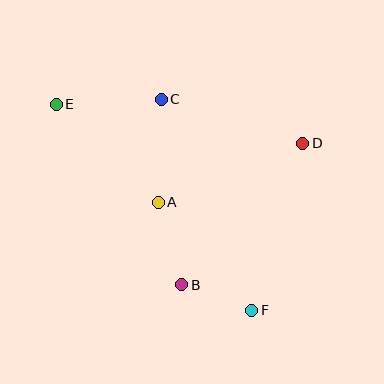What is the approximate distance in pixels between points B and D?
The distance between B and D is approximately 186 pixels.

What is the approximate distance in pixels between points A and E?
The distance between A and E is approximately 142 pixels.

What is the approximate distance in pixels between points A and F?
The distance between A and F is approximately 143 pixels.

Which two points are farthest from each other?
Points E and F are farthest from each other.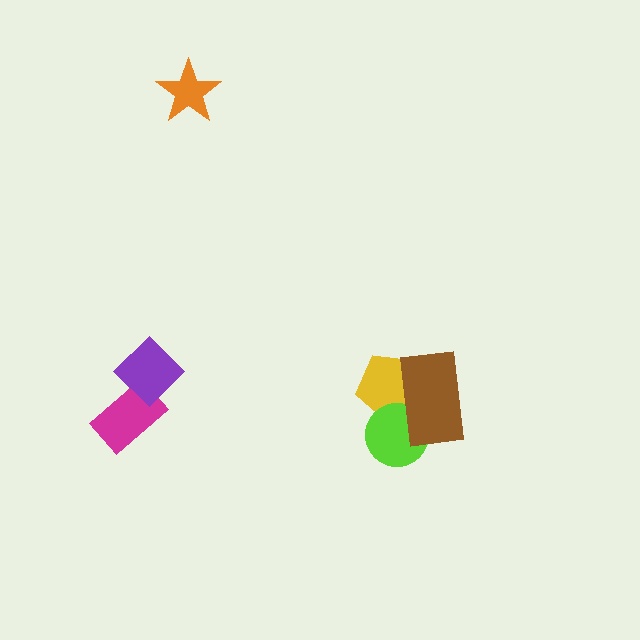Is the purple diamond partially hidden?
No, no other shape covers it.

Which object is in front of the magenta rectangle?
The purple diamond is in front of the magenta rectangle.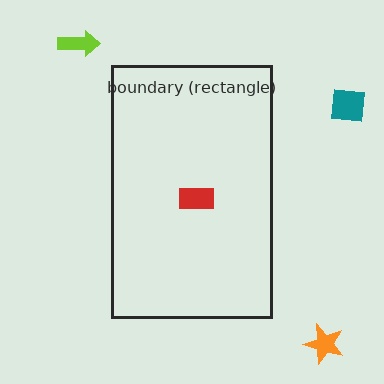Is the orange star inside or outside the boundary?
Outside.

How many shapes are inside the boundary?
1 inside, 3 outside.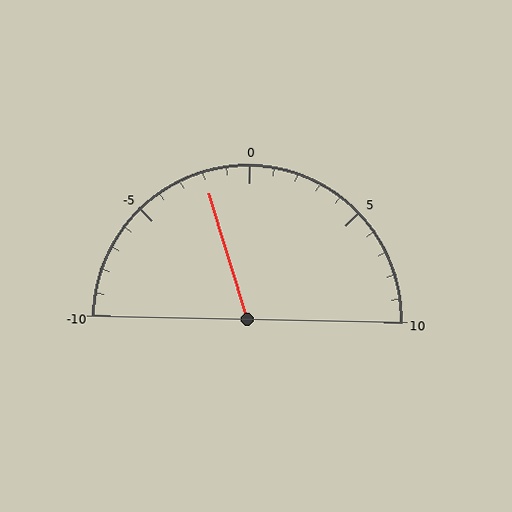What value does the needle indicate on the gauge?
The needle indicates approximately -2.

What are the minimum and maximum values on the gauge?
The gauge ranges from -10 to 10.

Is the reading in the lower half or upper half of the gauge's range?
The reading is in the lower half of the range (-10 to 10).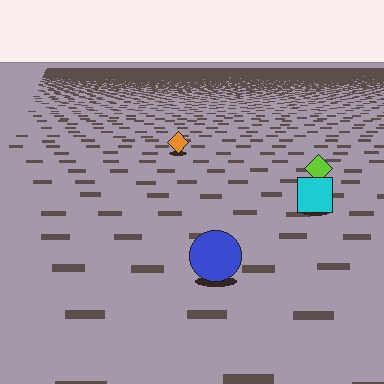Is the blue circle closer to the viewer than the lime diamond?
Yes. The blue circle is closer — you can tell from the texture gradient: the ground texture is coarser near it.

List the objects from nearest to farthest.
From nearest to farthest: the blue circle, the cyan square, the lime diamond, the orange diamond.